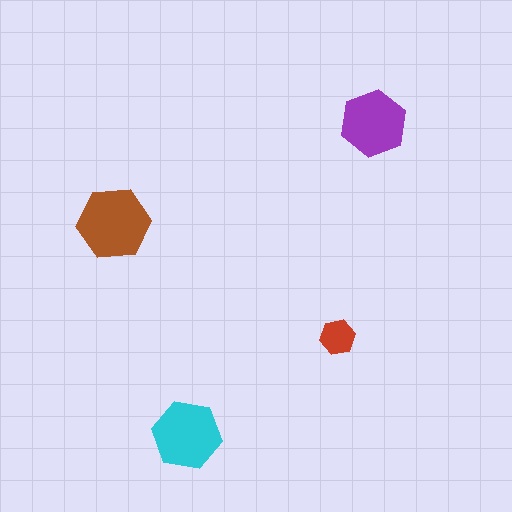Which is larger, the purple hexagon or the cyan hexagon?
The cyan one.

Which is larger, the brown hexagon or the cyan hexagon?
The brown one.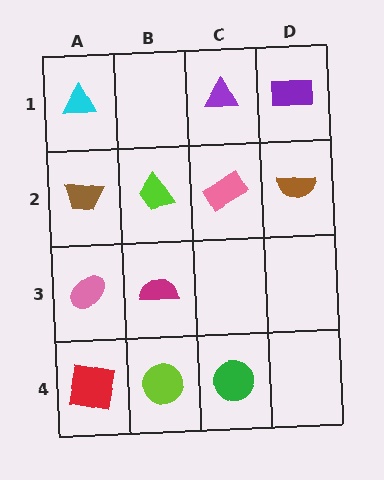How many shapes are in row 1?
3 shapes.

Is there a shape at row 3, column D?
No, that cell is empty.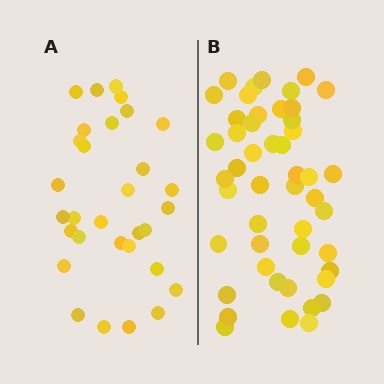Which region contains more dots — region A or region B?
Region B (the right region) has more dots.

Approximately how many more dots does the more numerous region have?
Region B has approximately 15 more dots than region A.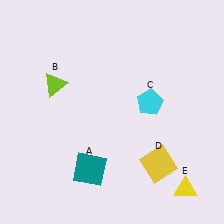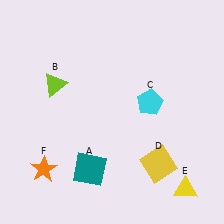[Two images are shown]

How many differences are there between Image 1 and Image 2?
There is 1 difference between the two images.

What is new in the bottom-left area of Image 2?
An orange star (F) was added in the bottom-left area of Image 2.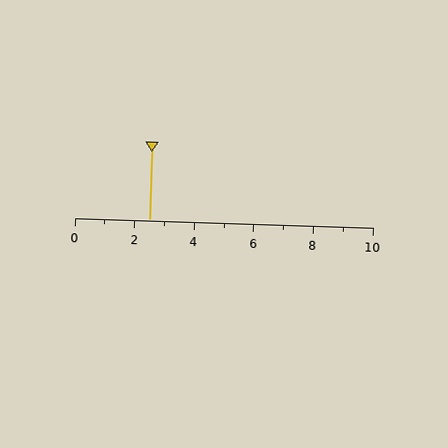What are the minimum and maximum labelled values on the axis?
The axis runs from 0 to 10.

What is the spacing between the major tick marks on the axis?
The major ticks are spaced 2 apart.